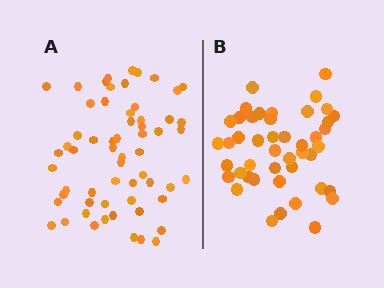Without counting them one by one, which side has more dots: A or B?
Region A (the left region) has more dots.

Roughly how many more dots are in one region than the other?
Region A has approximately 15 more dots than region B.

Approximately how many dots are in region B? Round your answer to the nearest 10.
About 40 dots. (The exact count is 45, which rounds to 40.)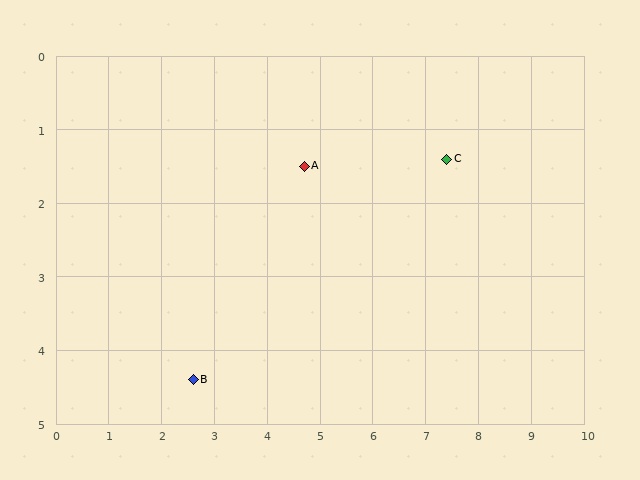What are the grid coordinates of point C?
Point C is at approximately (7.4, 1.4).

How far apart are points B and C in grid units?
Points B and C are about 5.7 grid units apart.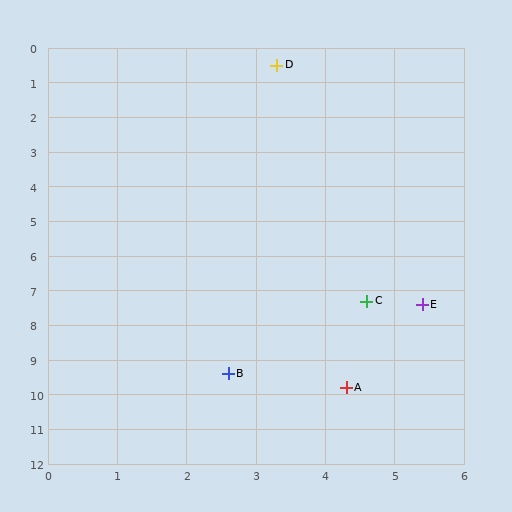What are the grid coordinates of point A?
Point A is at approximately (4.3, 9.8).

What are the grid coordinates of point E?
Point E is at approximately (5.4, 7.4).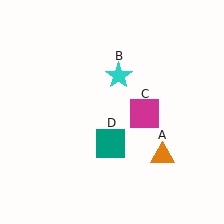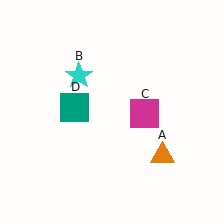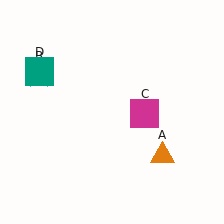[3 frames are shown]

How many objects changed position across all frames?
2 objects changed position: cyan star (object B), teal square (object D).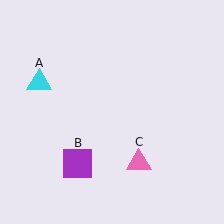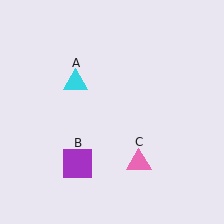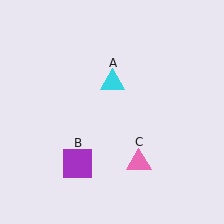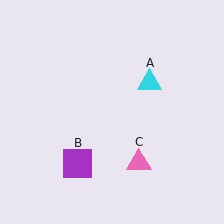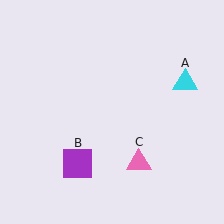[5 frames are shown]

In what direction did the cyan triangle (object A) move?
The cyan triangle (object A) moved right.